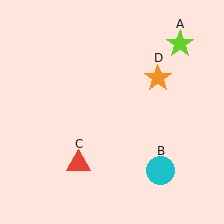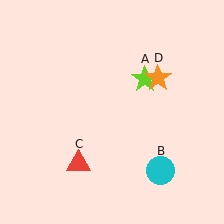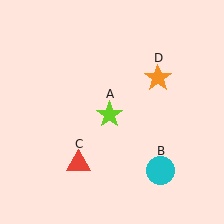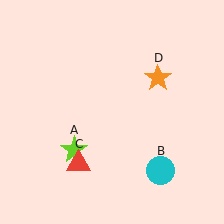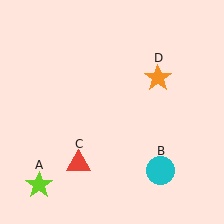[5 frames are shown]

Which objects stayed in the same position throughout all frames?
Cyan circle (object B) and red triangle (object C) and orange star (object D) remained stationary.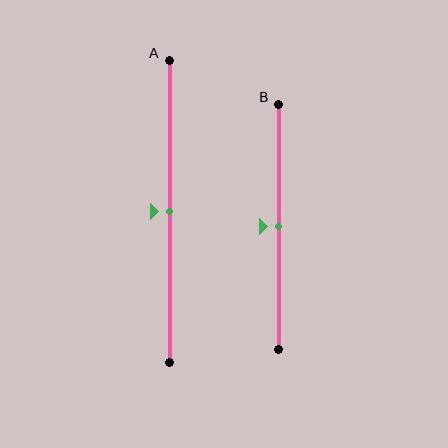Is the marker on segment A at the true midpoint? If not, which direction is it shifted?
Yes, the marker on segment A is at the true midpoint.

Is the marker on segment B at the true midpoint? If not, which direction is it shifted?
Yes, the marker on segment B is at the true midpoint.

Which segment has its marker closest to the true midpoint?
Segment A has its marker closest to the true midpoint.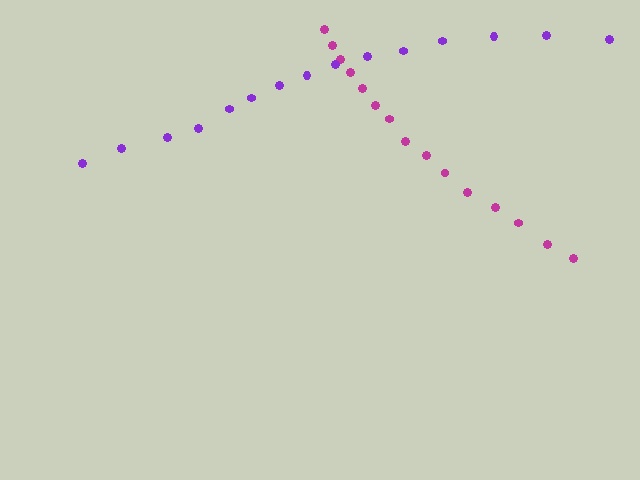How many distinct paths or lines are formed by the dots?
There are 2 distinct paths.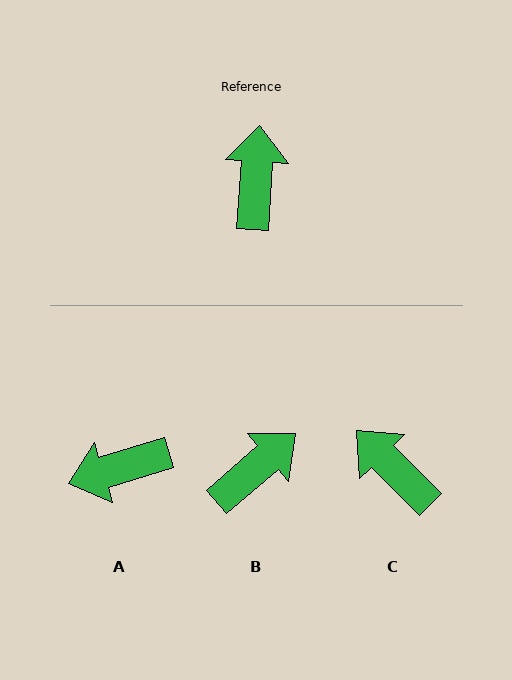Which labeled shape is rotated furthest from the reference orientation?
A, about 111 degrees away.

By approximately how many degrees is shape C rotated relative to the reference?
Approximately 49 degrees counter-clockwise.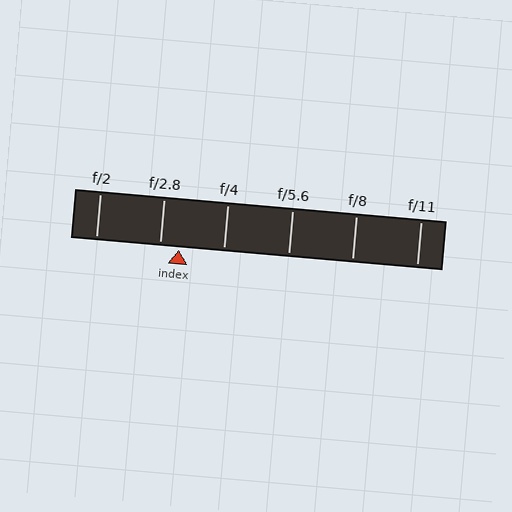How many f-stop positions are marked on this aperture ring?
There are 6 f-stop positions marked.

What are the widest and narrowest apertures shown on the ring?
The widest aperture shown is f/2 and the narrowest is f/11.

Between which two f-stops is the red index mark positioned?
The index mark is between f/2.8 and f/4.